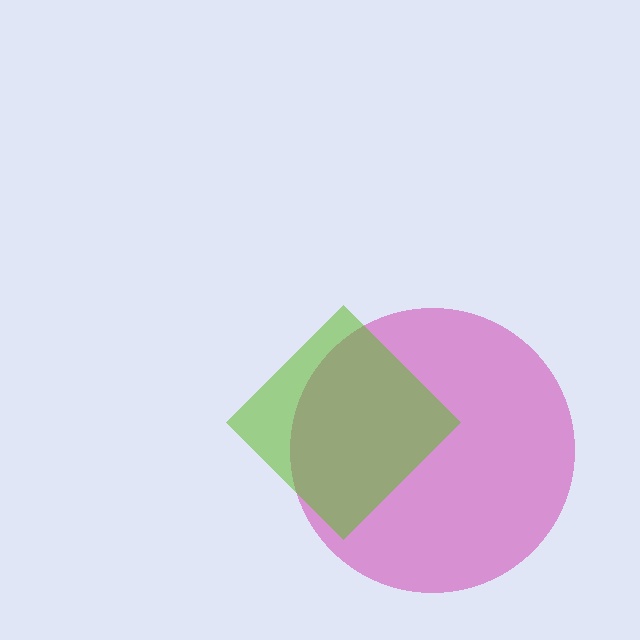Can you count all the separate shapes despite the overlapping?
Yes, there are 2 separate shapes.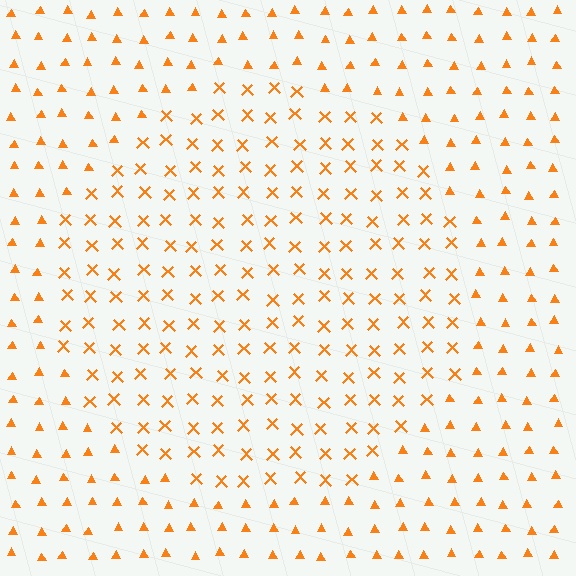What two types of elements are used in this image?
The image uses X marks inside the circle region and triangles outside it.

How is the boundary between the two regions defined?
The boundary is defined by a change in element shape: X marks inside vs. triangles outside. All elements share the same color and spacing.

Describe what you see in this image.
The image is filled with small orange elements arranged in a uniform grid. A circle-shaped region contains X marks, while the surrounding area contains triangles. The boundary is defined purely by the change in element shape.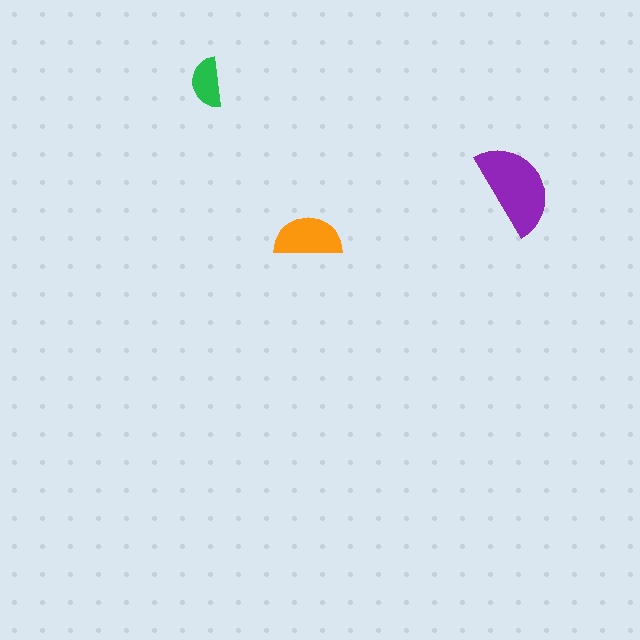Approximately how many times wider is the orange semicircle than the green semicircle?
About 1.5 times wider.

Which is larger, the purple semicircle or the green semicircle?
The purple one.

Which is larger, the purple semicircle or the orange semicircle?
The purple one.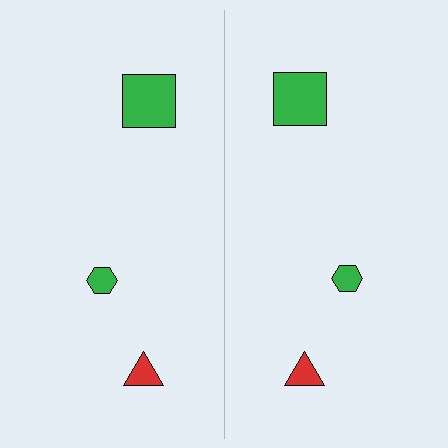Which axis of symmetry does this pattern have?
The pattern has a vertical axis of symmetry running through the center of the image.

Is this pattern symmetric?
Yes, this pattern has bilateral (reflection) symmetry.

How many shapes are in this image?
There are 6 shapes in this image.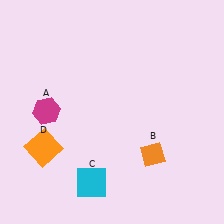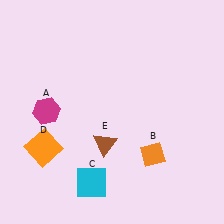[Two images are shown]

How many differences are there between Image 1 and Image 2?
There is 1 difference between the two images.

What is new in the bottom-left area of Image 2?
A brown triangle (E) was added in the bottom-left area of Image 2.